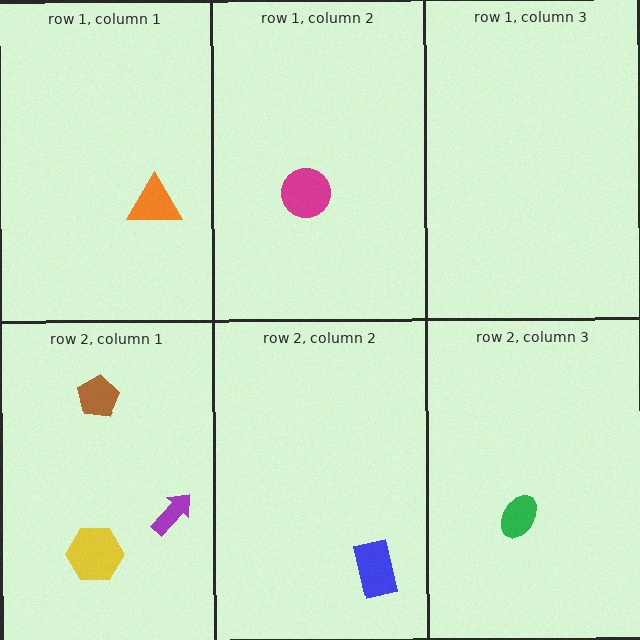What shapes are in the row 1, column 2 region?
The magenta circle.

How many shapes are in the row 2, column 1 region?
3.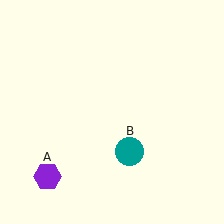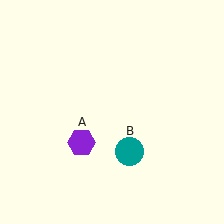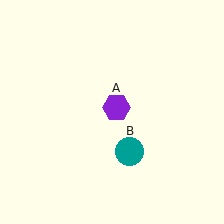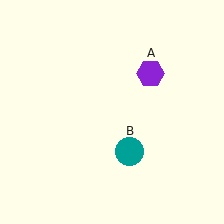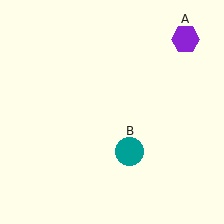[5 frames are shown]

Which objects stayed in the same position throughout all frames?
Teal circle (object B) remained stationary.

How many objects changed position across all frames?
1 object changed position: purple hexagon (object A).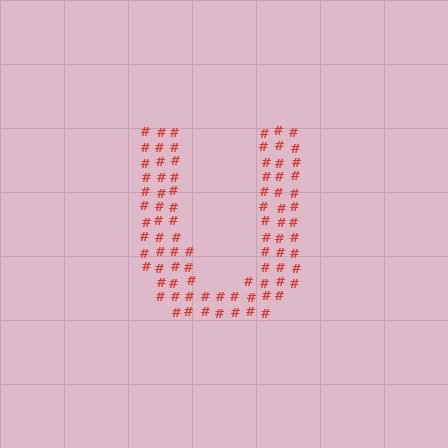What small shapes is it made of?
It is made of small hash symbols.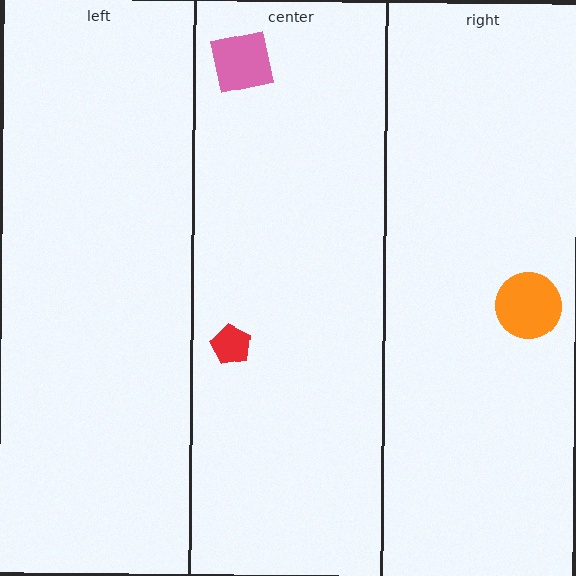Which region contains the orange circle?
The right region.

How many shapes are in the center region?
2.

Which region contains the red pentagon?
The center region.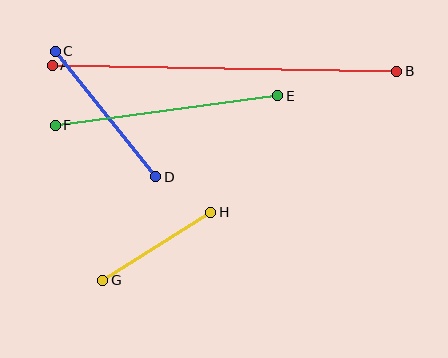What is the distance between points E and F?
The distance is approximately 225 pixels.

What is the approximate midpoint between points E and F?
The midpoint is at approximately (166, 110) pixels.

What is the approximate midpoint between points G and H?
The midpoint is at approximately (157, 246) pixels.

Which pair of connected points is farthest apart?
Points A and B are farthest apart.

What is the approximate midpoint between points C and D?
The midpoint is at approximately (106, 114) pixels.